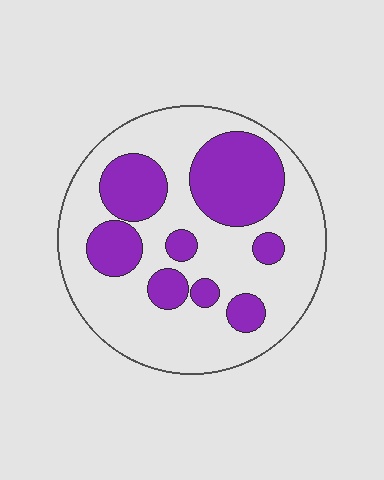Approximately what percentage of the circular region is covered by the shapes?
Approximately 30%.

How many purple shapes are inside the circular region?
8.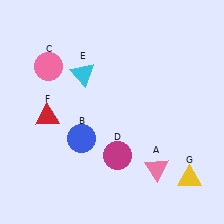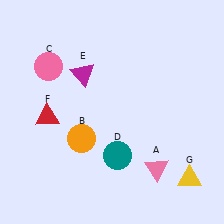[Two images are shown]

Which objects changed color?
B changed from blue to orange. D changed from magenta to teal. E changed from cyan to magenta.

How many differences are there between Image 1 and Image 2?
There are 3 differences between the two images.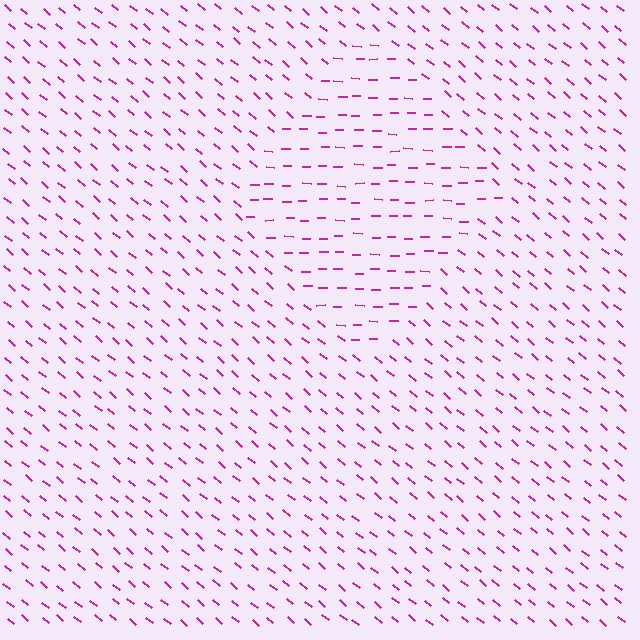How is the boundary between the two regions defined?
The boundary is defined purely by a change in line orientation (approximately 39 degrees difference). All lines are the same color and thickness.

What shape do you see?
I see a diamond.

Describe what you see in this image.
The image is filled with small magenta line segments. A diamond region in the image has lines oriented differently from the surrounding lines, creating a visible texture boundary.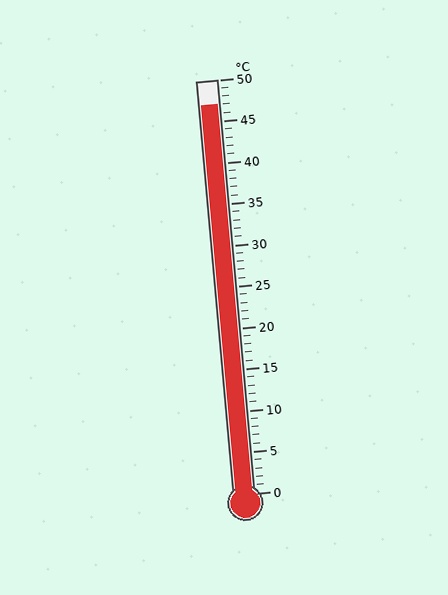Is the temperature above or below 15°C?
The temperature is above 15°C.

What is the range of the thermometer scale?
The thermometer scale ranges from 0°C to 50°C.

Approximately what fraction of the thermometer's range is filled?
The thermometer is filled to approximately 95% of its range.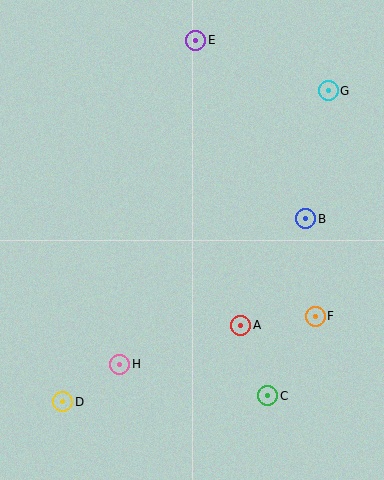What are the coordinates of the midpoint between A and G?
The midpoint between A and G is at (284, 208).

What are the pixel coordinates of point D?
Point D is at (63, 402).